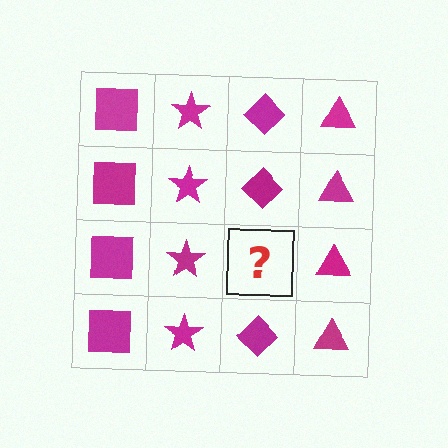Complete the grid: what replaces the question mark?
The question mark should be replaced with a magenta diamond.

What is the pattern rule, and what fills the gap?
The rule is that each column has a consistent shape. The gap should be filled with a magenta diamond.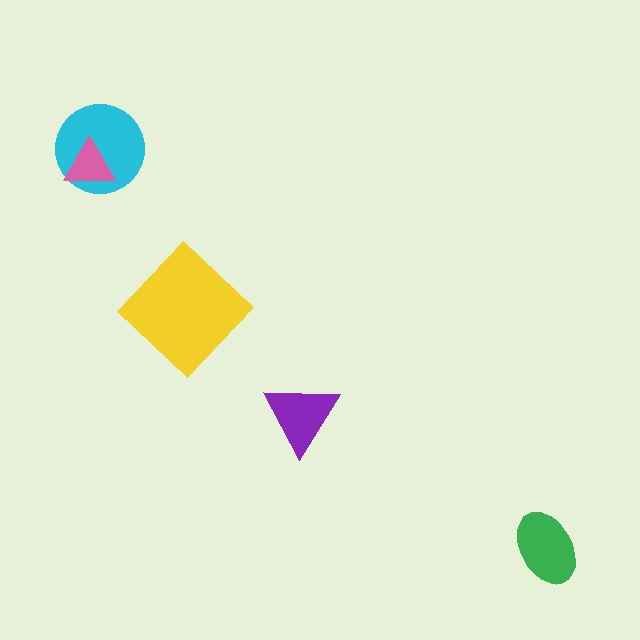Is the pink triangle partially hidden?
No, no other shape covers it.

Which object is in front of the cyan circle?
The pink triangle is in front of the cyan circle.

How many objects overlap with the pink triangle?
1 object overlaps with the pink triangle.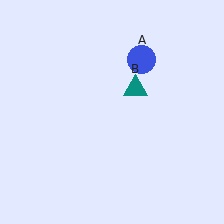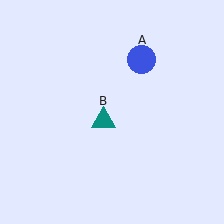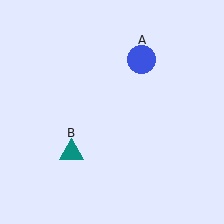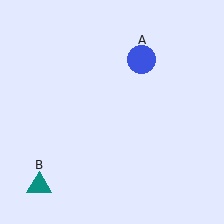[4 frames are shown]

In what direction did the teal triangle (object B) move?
The teal triangle (object B) moved down and to the left.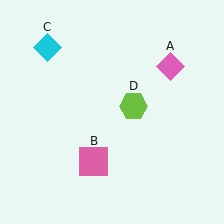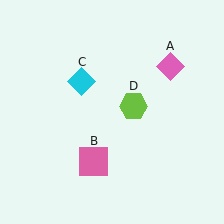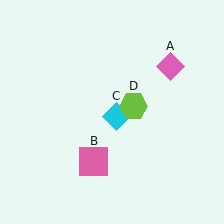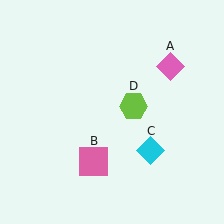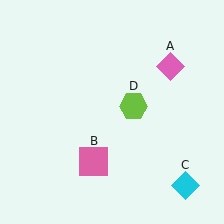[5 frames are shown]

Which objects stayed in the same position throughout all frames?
Pink diamond (object A) and pink square (object B) and lime hexagon (object D) remained stationary.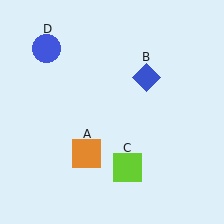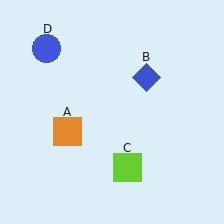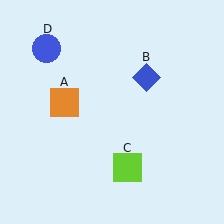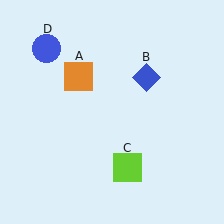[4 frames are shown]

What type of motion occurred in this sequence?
The orange square (object A) rotated clockwise around the center of the scene.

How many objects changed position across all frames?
1 object changed position: orange square (object A).